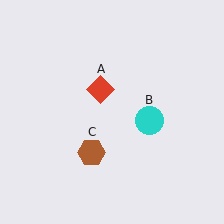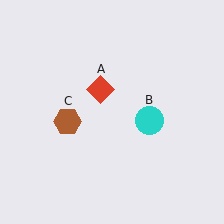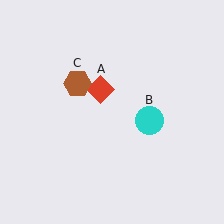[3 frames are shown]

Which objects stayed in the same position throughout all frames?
Red diamond (object A) and cyan circle (object B) remained stationary.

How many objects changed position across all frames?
1 object changed position: brown hexagon (object C).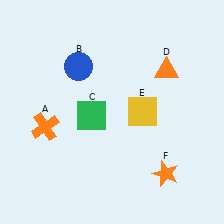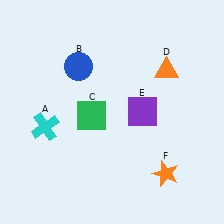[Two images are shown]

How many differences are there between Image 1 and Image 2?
There are 2 differences between the two images.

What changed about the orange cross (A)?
In Image 1, A is orange. In Image 2, it changed to cyan.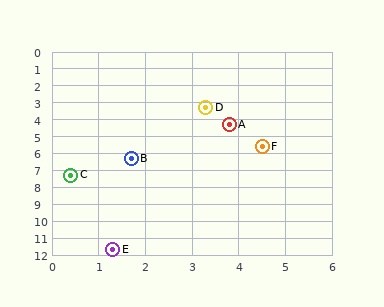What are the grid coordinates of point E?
Point E is at approximately (1.3, 11.7).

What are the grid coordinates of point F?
Point F is at approximately (4.5, 5.6).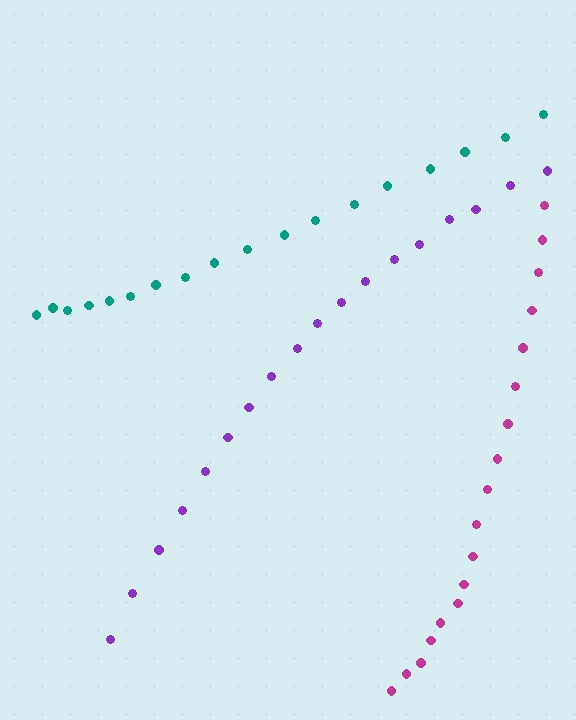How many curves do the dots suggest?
There are 3 distinct paths.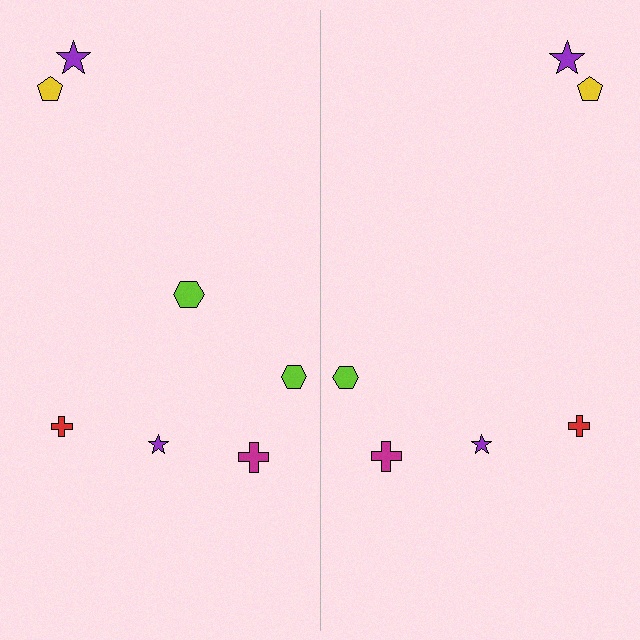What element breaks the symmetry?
A lime hexagon is missing from the right side.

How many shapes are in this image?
There are 13 shapes in this image.